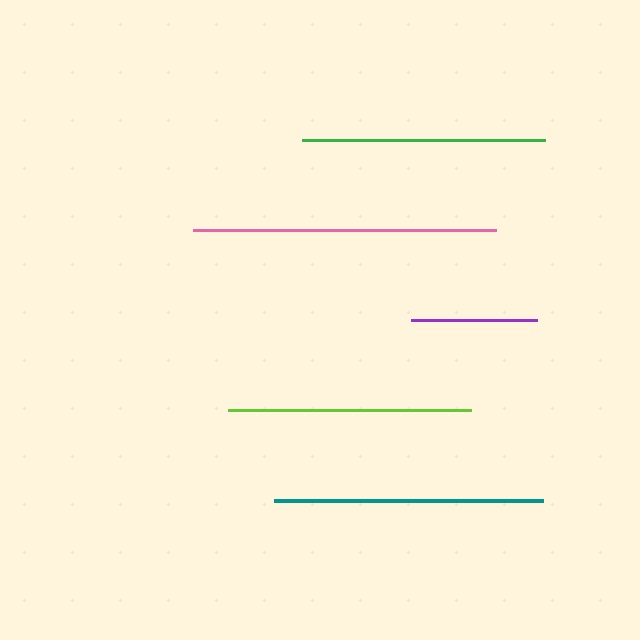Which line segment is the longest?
The pink line is the longest at approximately 303 pixels.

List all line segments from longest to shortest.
From longest to shortest: pink, teal, lime, green, purple.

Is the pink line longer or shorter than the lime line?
The pink line is longer than the lime line.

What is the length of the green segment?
The green segment is approximately 243 pixels long.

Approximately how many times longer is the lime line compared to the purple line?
The lime line is approximately 1.9 times the length of the purple line.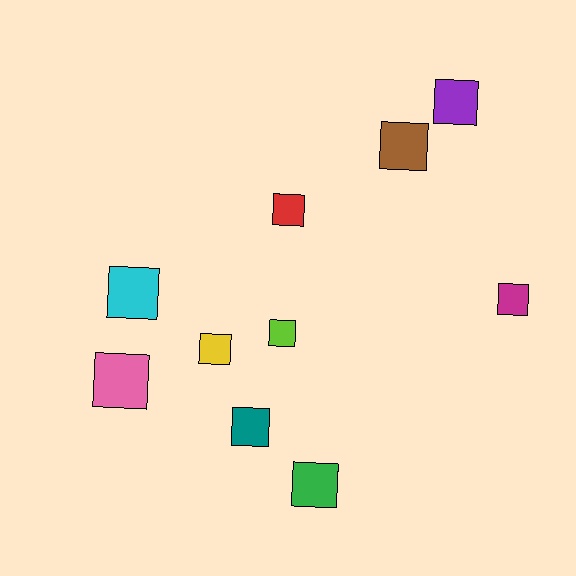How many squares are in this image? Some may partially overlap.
There are 10 squares.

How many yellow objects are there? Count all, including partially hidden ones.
There is 1 yellow object.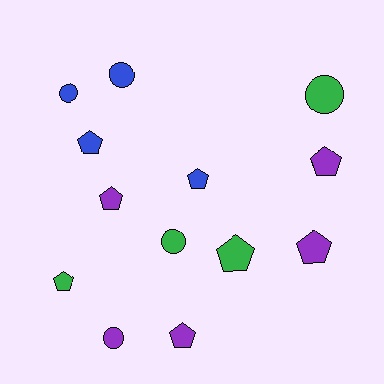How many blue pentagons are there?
There are 2 blue pentagons.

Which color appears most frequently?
Purple, with 5 objects.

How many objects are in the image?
There are 13 objects.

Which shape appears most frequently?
Pentagon, with 8 objects.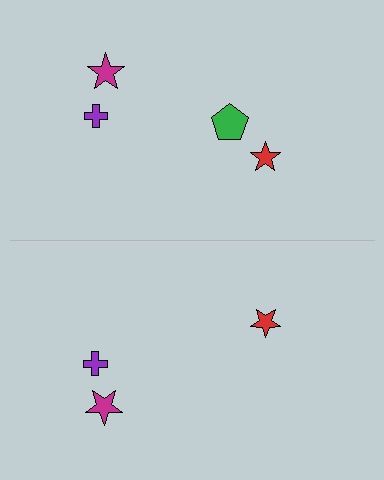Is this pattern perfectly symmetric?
No, the pattern is not perfectly symmetric. A green pentagon is missing from the bottom side.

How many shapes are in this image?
There are 7 shapes in this image.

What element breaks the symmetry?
A green pentagon is missing from the bottom side.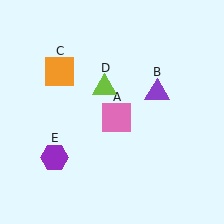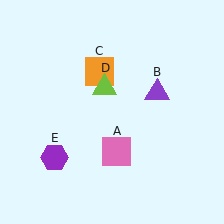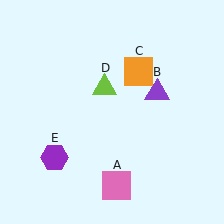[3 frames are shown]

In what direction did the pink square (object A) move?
The pink square (object A) moved down.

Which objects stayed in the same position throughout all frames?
Purple triangle (object B) and lime triangle (object D) and purple hexagon (object E) remained stationary.